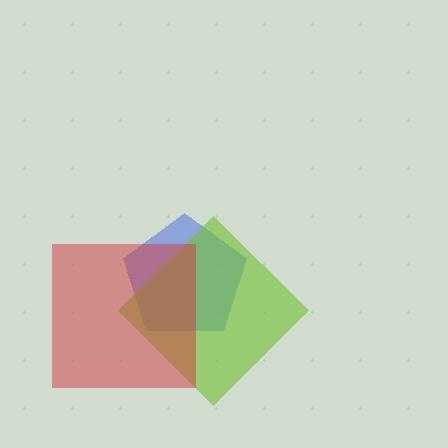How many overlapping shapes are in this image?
There are 3 overlapping shapes in the image.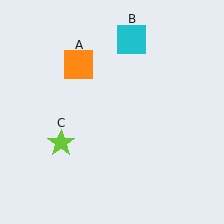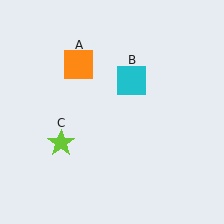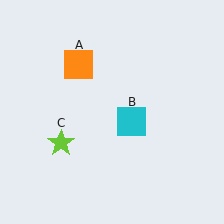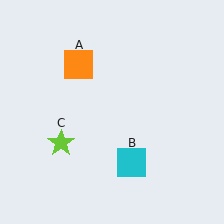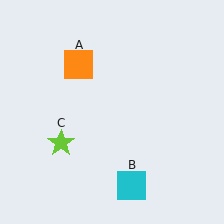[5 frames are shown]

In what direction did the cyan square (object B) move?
The cyan square (object B) moved down.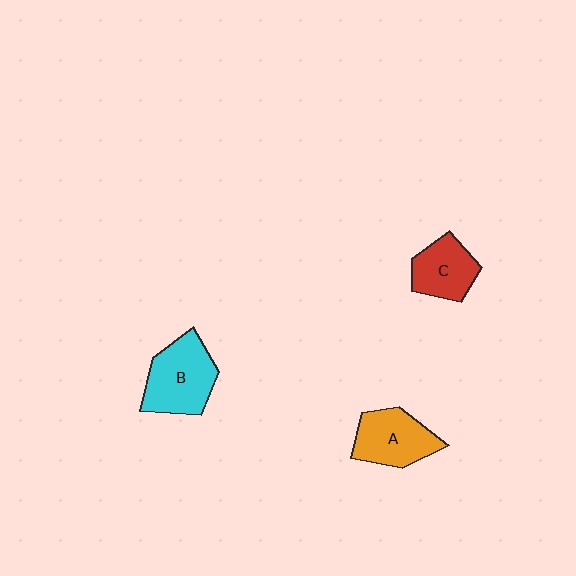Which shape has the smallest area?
Shape C (red).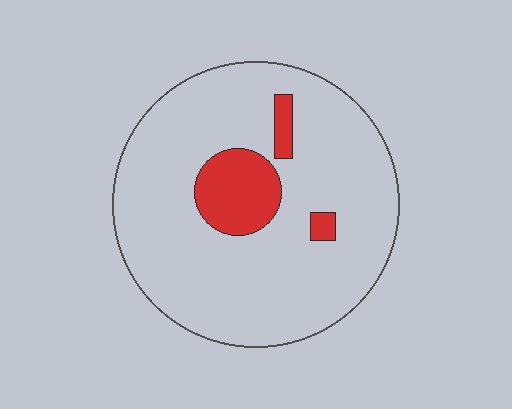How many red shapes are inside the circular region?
3.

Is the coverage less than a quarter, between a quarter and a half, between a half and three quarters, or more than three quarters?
Less than a quarter.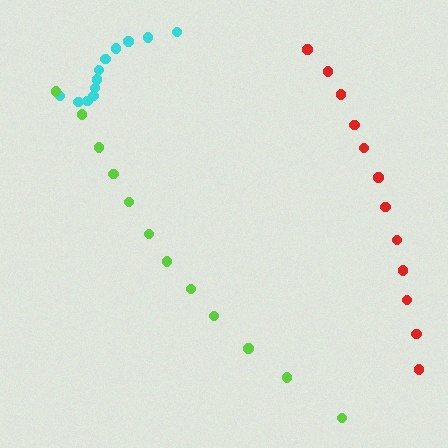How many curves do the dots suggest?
There are 3 distinct paths.